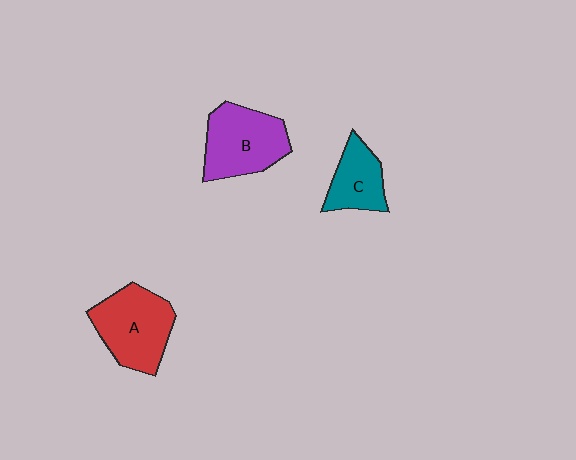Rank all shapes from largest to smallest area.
From largest to smallest: A (red), B (purple), C (teal).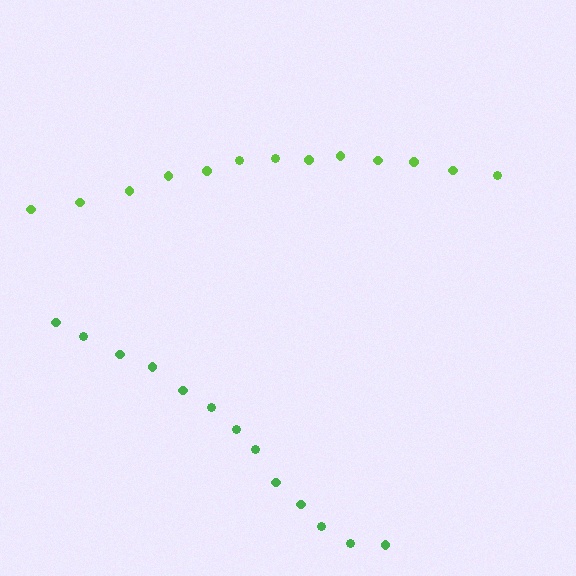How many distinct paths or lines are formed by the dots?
There are 2 distinct paths.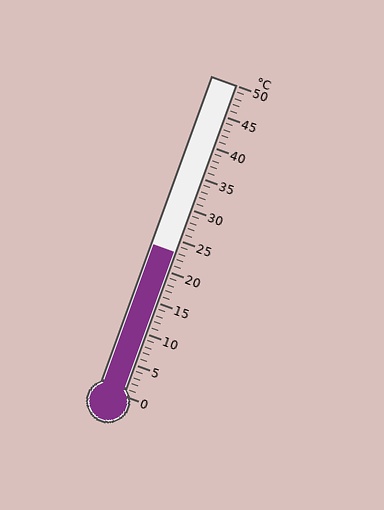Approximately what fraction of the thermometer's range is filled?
The thermometer is filled to approximately 45% of its range.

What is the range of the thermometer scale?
The thermometer scale ranges from 0°C to 50°C.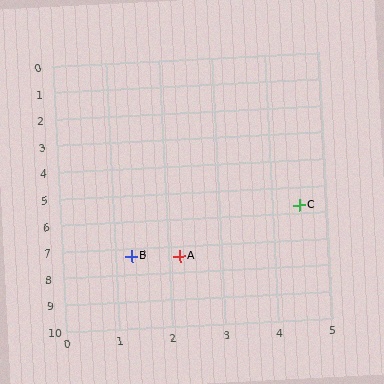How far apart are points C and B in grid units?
Points C and B are about 3.6 grid units apart.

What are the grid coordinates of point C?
Point C is at approximately (4.5, 5.7).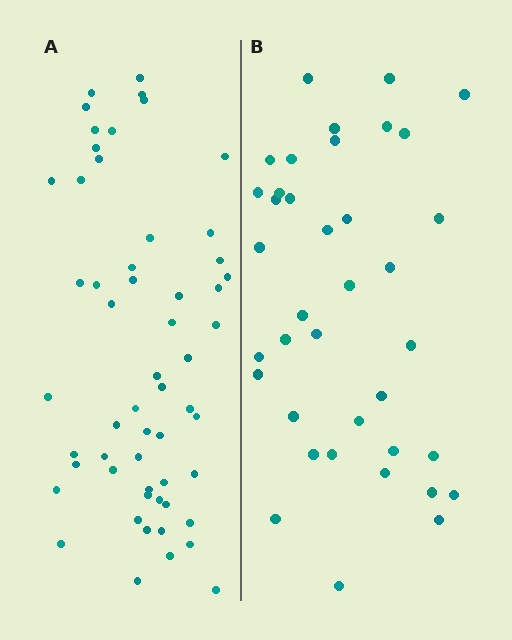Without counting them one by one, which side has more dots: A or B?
Region A (the left region) has more dots.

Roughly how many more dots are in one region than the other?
Region A has approximately 20 more dots than region B.